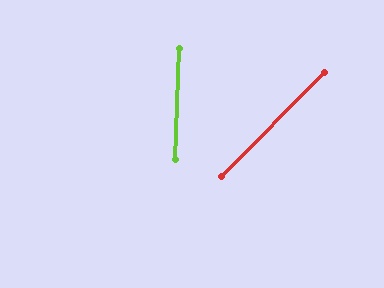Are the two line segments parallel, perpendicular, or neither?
Neither parallel nor perpendicular — they differ by about 43°.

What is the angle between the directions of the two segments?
Approximately 43 degrees.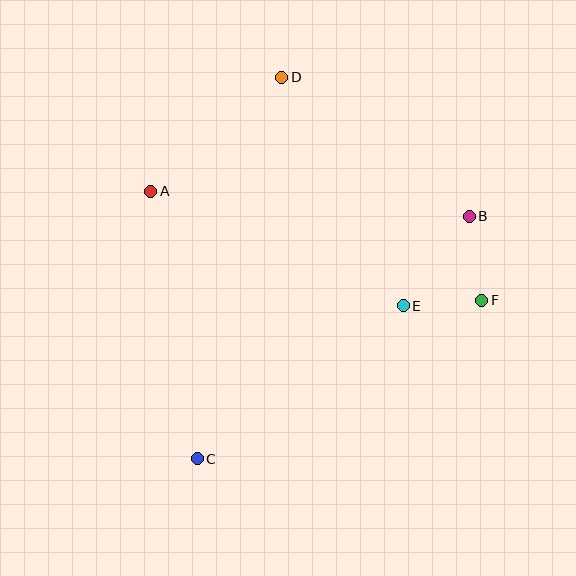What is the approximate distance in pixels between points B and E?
The distance between B and E is approximately 111 pixels.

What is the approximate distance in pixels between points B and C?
The distance between B and C is approximately 364 pixels.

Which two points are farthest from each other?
Points C and D are farthest from each other.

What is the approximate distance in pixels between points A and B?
The distance between A and B is approximately 320 pixels.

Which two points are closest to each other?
Points E and F are closest to each other.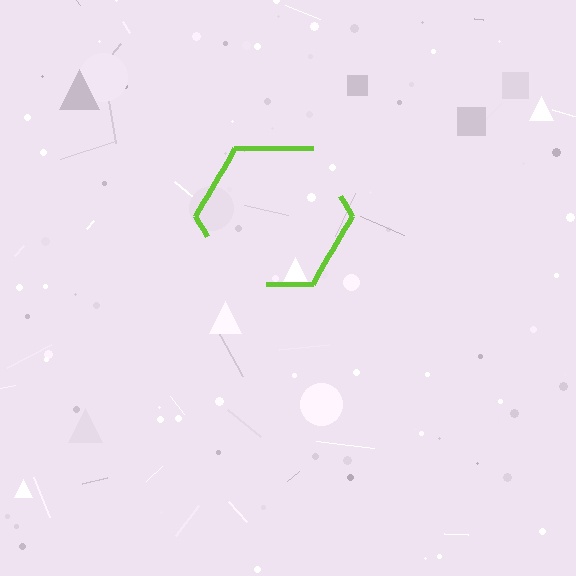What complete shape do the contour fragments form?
The contour fragments form a hexagon.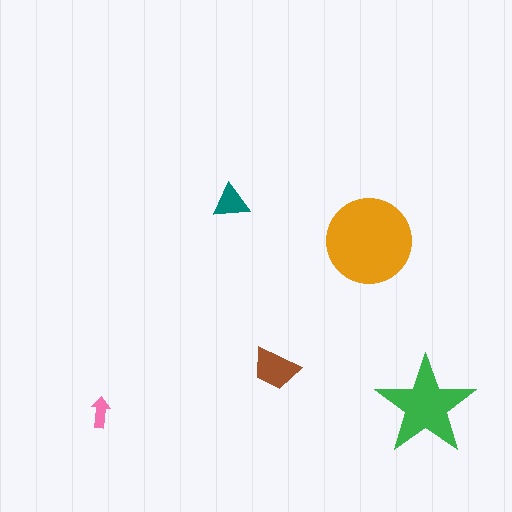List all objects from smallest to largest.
The pink arrow, the teal triangle, the brown trapezoid, the green star, the orange circle.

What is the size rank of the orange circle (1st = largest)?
1st.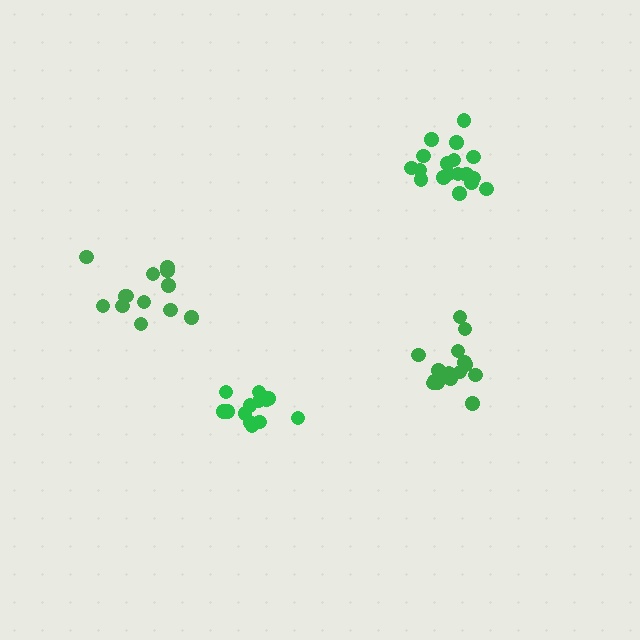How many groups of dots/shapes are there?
There are 4 groups.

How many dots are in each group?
Group 1: 16 dots, Group 2: 13 dots, Group 3: 18 dots, Group 4: 14 dots (61 total).